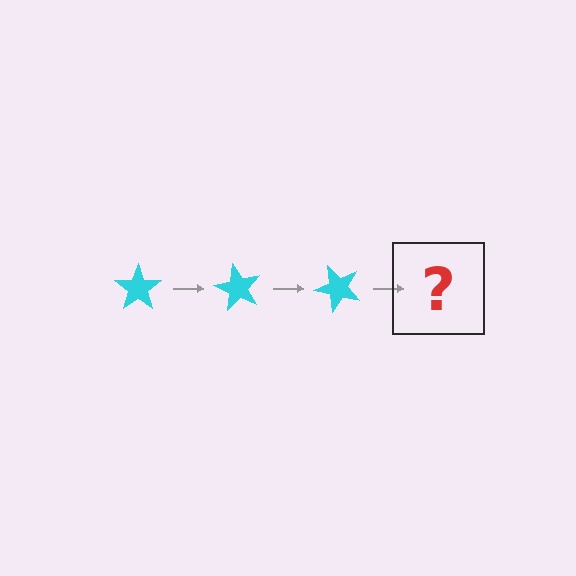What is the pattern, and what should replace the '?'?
The pattern is that the star rotates 60 degrees each step. The '?' should be a cyan star rotated 180 degrees.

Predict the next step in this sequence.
The next step is a cyan star rotated 180 degrees.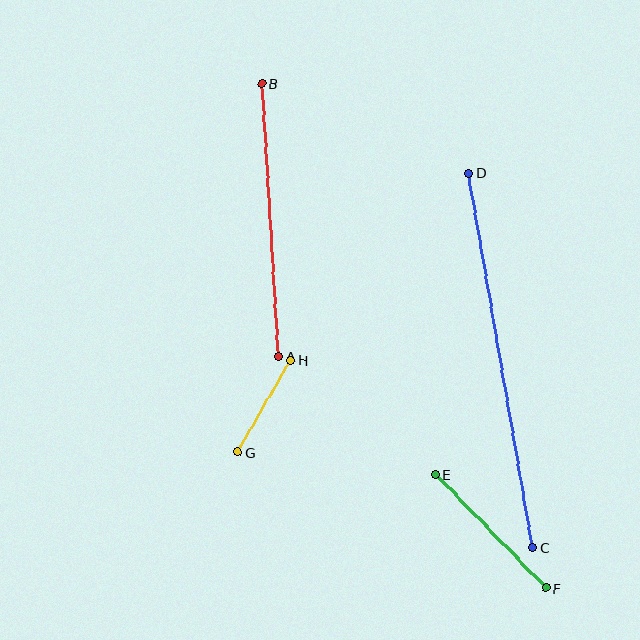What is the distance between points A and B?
The distance is approximately 273 pixels.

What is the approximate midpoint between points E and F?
The midpoint is at approximately (490, 531) pixels.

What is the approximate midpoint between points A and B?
The midpoint is at approximately (270, 220) pixels.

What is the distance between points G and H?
The distance is approximately 106 pixels.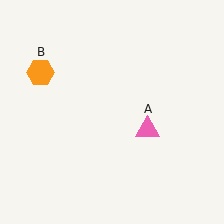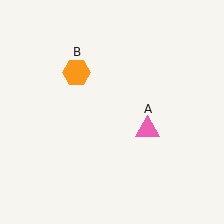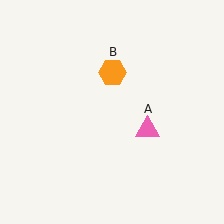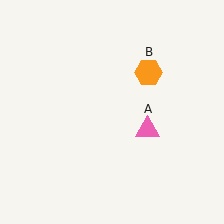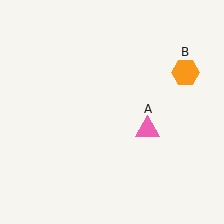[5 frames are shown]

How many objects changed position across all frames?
1 object changed position: orange hexagon (object B).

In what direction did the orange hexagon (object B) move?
The orange hexagon (object B) moved right.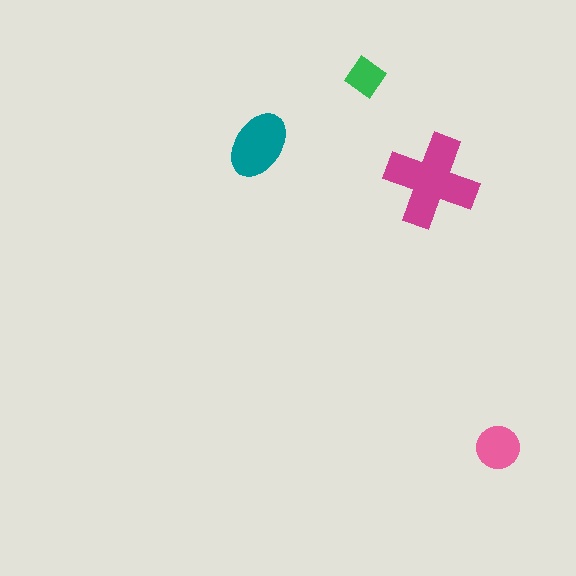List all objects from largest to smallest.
The magenta cross, the teal ellipse, the pink circle, the green diamond.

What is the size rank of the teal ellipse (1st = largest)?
2nd.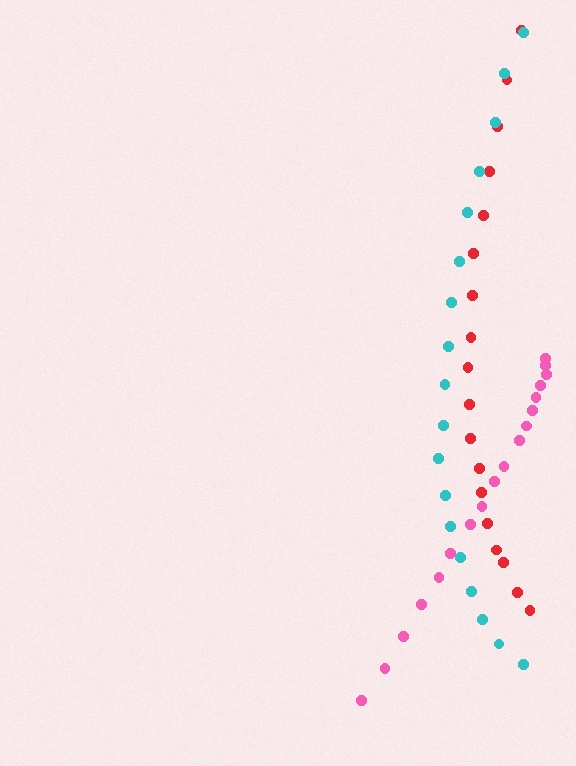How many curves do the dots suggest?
There are 3 distinct paths.